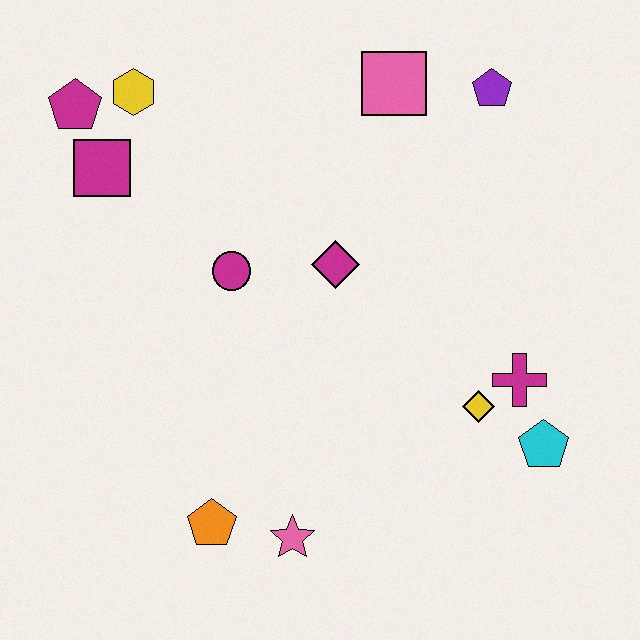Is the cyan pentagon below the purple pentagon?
Yes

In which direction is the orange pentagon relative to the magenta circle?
The orange pentagon is below the magenta circle.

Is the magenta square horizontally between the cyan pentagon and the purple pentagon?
No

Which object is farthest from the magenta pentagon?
The cyan pentagon is farthest from the magenta pentagon.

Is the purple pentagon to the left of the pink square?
No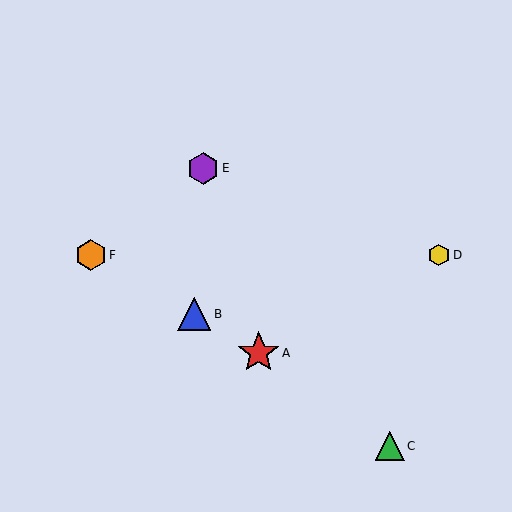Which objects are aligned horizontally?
Objects D, F are aligned horizontally.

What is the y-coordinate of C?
Object C is at y≈446.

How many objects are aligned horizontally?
2 objects (D, F) are aligned horizontally.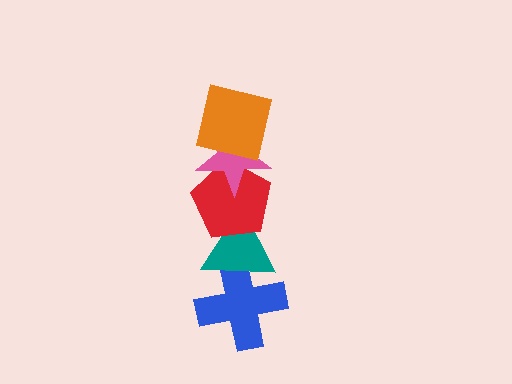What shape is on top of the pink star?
The orange square is on top of the pink star.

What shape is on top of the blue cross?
The teal triangle is on top of the blue cross.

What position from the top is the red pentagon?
The red pentagon is 3rd from the top.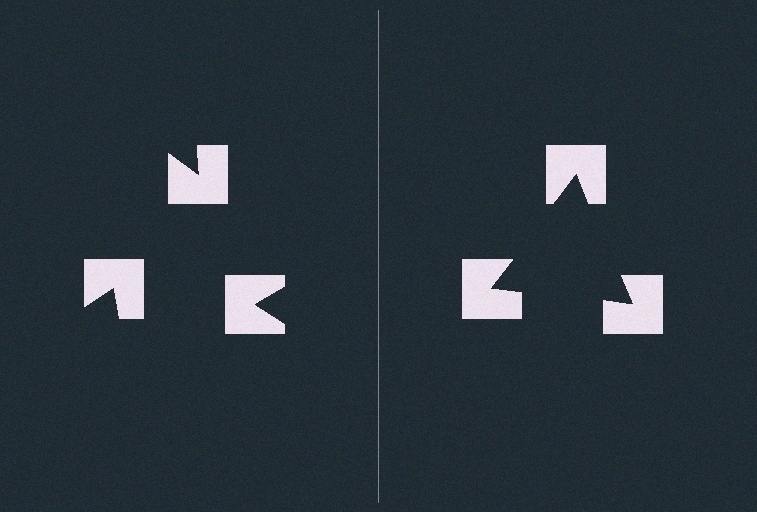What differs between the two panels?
The notched squares are positioned identically on both sides; only the wedge orientations differ. On the right they align to a triangle; on the left they are misaligned.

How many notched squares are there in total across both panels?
6 — 3 on each side.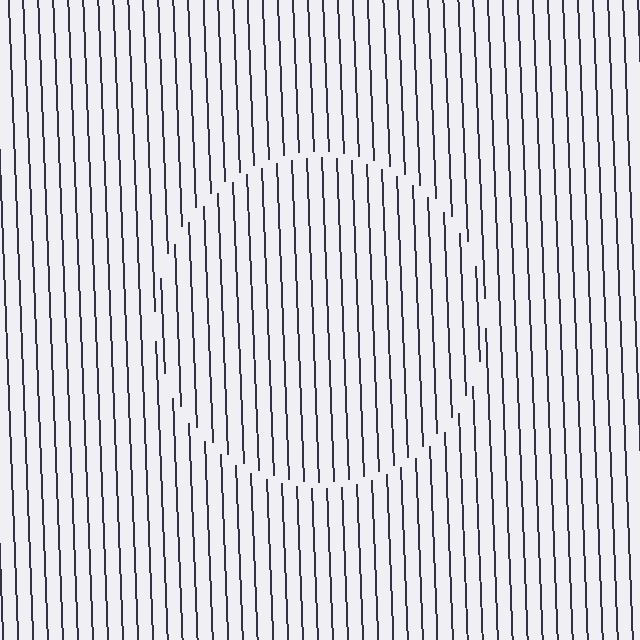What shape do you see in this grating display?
An illusory circle. The interior of the shape contains the same grating, shifted by half a period — the contour is defined by the phase discontinuity where line-ends from the inner and outer gratings abut.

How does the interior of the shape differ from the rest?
The interior of the shape contains the same grating, shifted by half a period — the contour is defined by the phase discontinuity where line-ends from the inner and outer gratings abut.